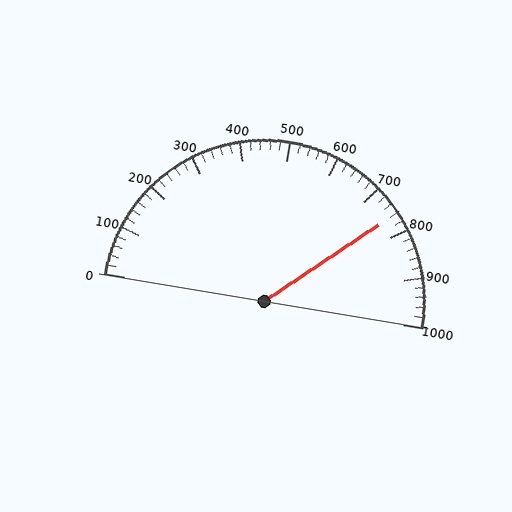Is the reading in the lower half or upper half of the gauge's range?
The reading is in the upper half of the range (0 to 1000).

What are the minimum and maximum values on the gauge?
The gauge ranges from 0 to 1000.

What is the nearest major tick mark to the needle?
The nearest major tick mark is 800.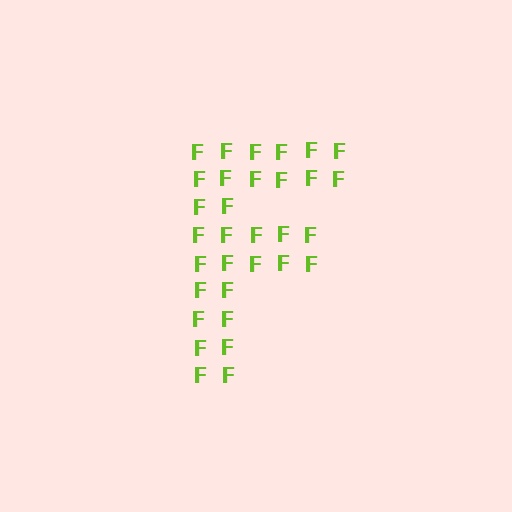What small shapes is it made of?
It is made of small letter F's.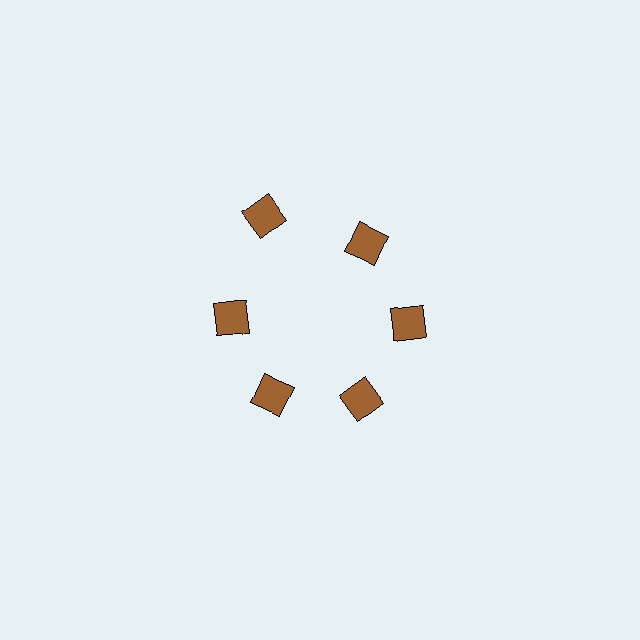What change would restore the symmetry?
The symmetry would be restored by moving it inward, back onto the ring so that all 6 squares sit at equal angles and equal distance from the center.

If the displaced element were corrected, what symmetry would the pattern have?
It would have 6-fold rotational symmetry — the pattern would map onto itself every 60 degrees.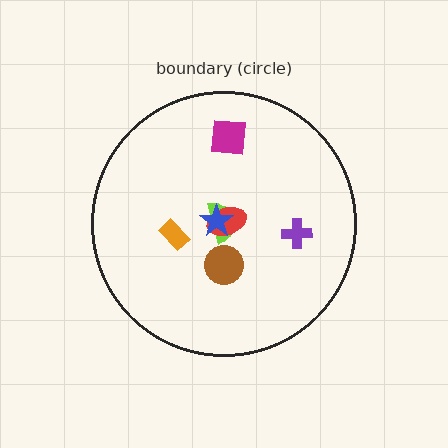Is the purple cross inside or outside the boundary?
Inside.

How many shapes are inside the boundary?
7 inside, 0 outside.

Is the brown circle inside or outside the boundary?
Inside.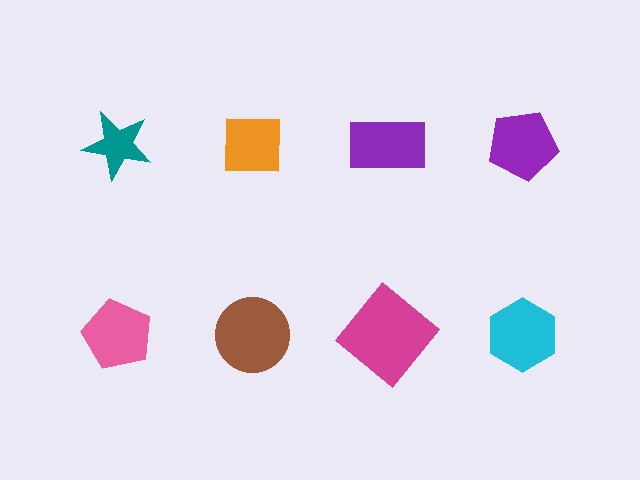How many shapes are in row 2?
4 shapes.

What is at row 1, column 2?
An orange square.